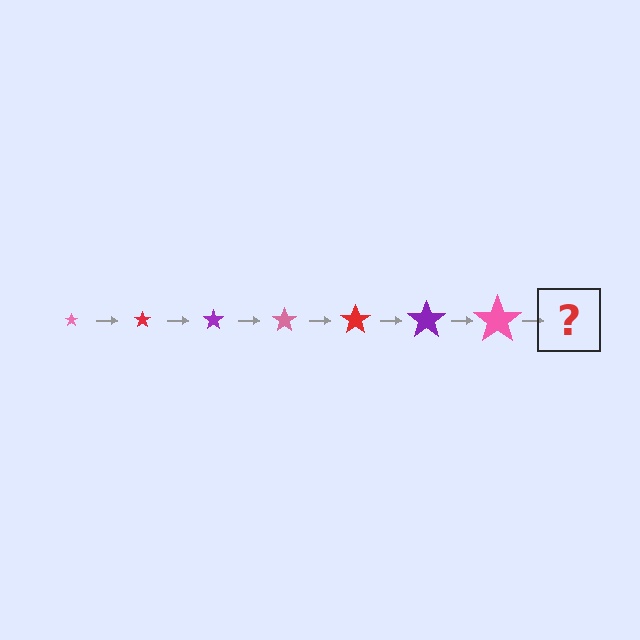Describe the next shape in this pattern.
It should be a red star, larger than the previous one.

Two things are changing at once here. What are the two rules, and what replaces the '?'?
The two rules are that the star grows larger each step and the color cycles through pink, red, and purple. The '?' should be a red star, larger than the previous one.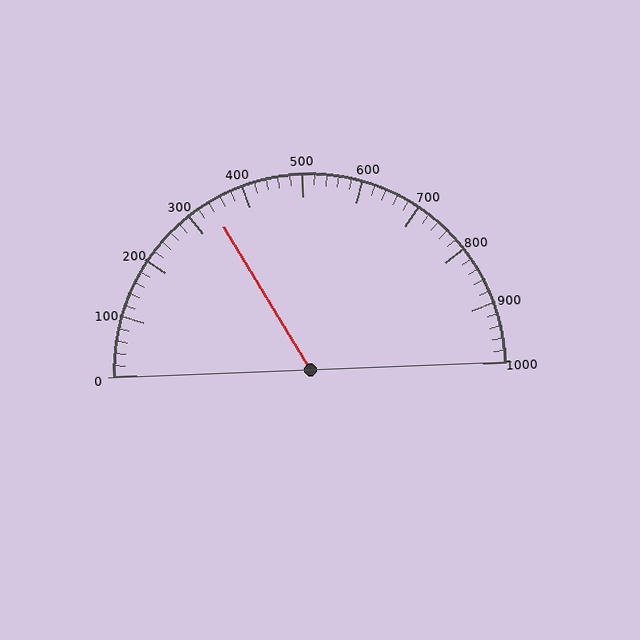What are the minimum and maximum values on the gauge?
The gauge ranges from 0 to 1000.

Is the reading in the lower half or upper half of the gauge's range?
The reading is in the lower half of the range (0 to 1000).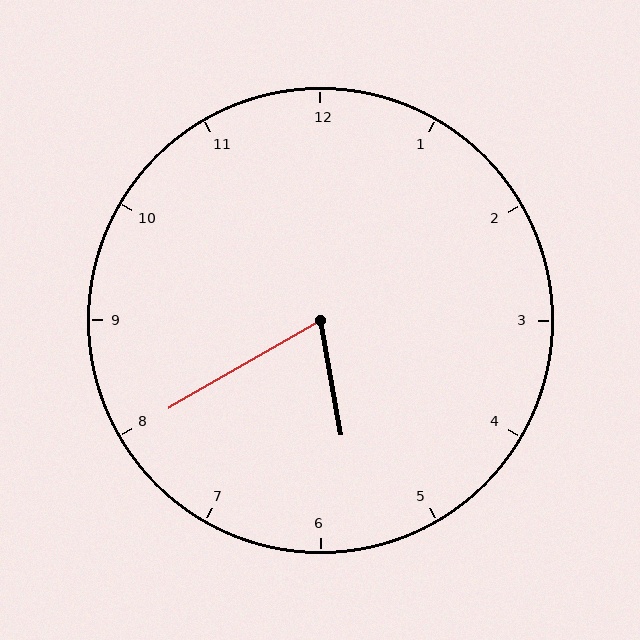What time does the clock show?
5:40.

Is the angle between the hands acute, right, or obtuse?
It is acute.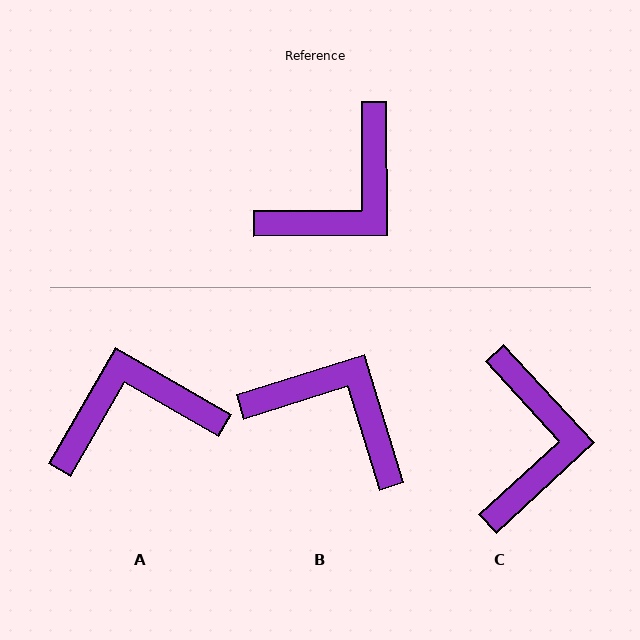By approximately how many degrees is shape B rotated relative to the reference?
Approximately 107 degrees counter-clockwise.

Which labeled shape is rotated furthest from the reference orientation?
A, about 150 degrees away.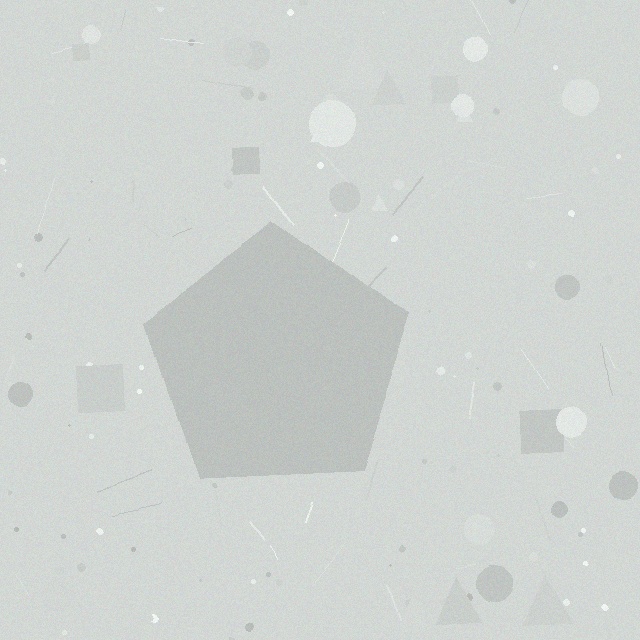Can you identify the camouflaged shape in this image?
The camouflaged shape is a pentagon.